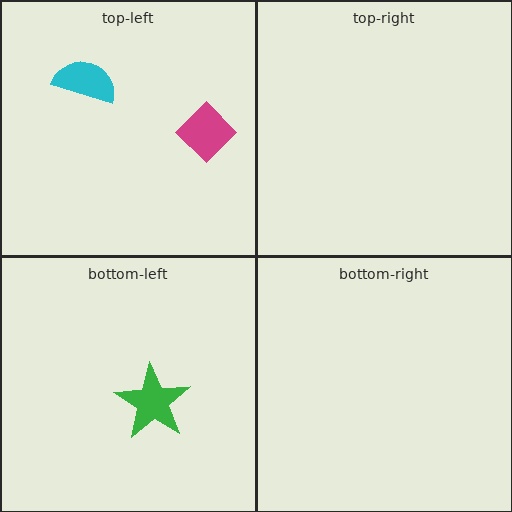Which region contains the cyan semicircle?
The top-left region.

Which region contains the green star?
The bottom-left region.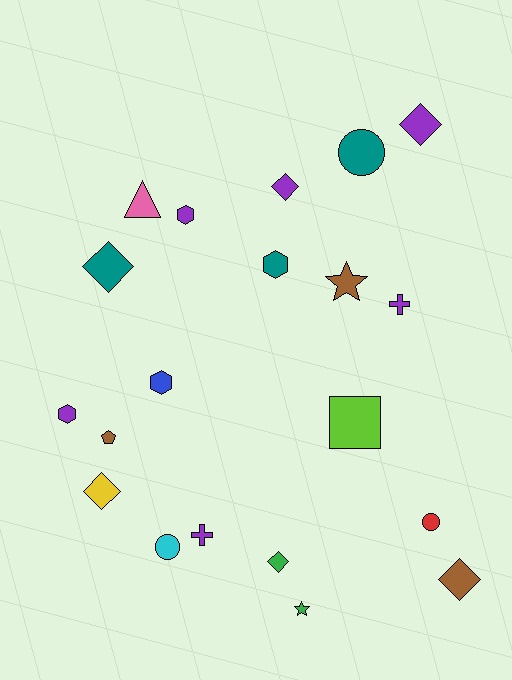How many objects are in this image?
There are 20 objects.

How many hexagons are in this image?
There are 4 hexagons.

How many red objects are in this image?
There is 1 red object.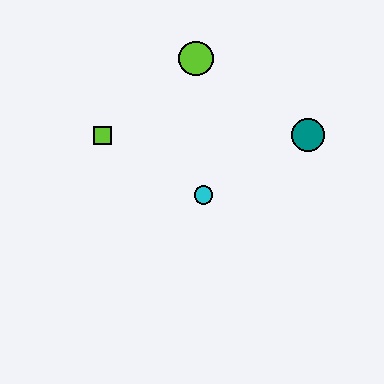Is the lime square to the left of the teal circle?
Yes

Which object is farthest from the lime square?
The teal circle is farthest from the lime square.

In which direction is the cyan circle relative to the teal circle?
The cyan circle is to the left of the teal circle.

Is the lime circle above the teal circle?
Yes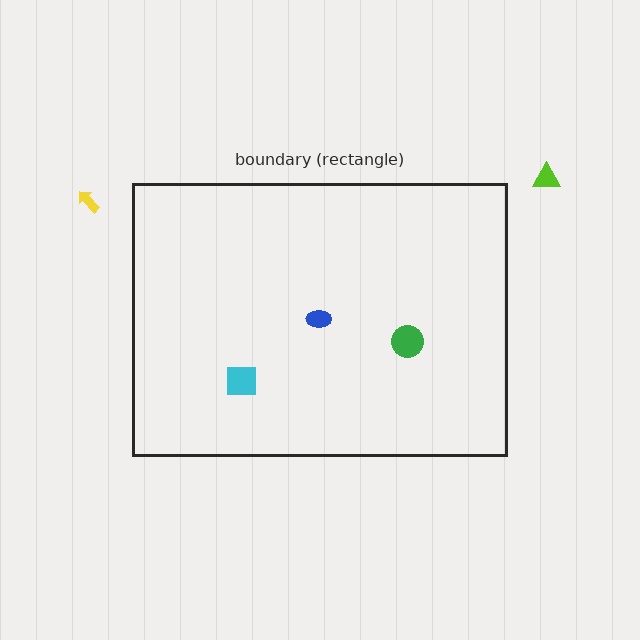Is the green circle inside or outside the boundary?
Inside.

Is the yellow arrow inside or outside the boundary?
Outside.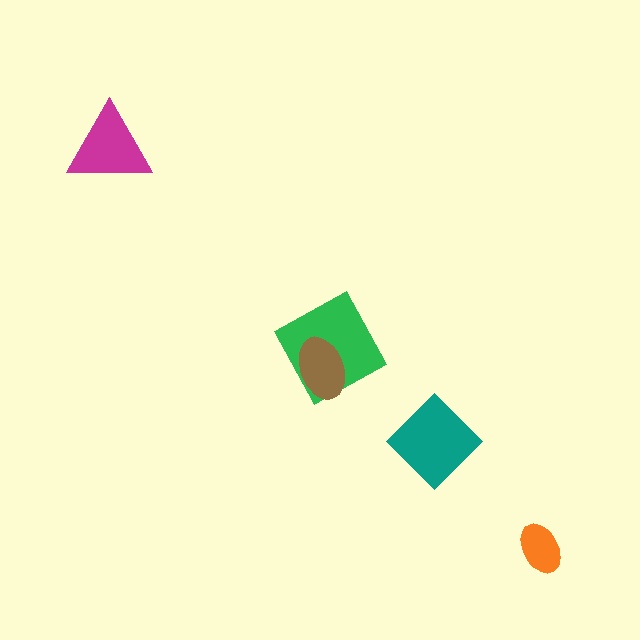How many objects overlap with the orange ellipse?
0 objects overlap with the orange ellipse.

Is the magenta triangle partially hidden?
No, no other shape covers it.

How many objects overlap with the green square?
1 object overlaps with the green square.